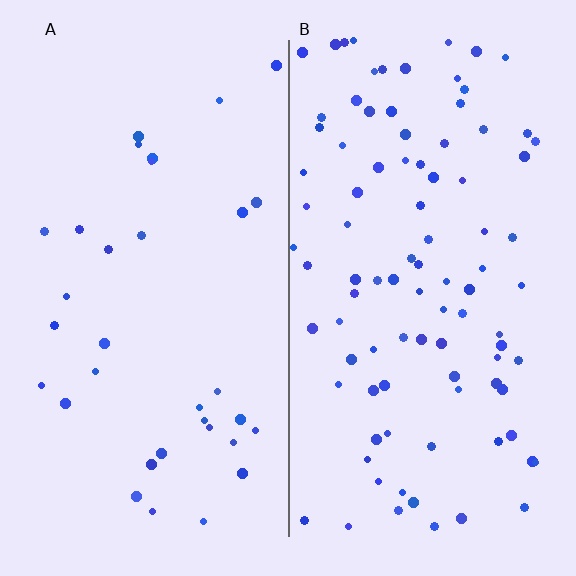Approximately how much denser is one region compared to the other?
Approximately 2.9× — region B over region A.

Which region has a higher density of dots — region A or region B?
B (the right).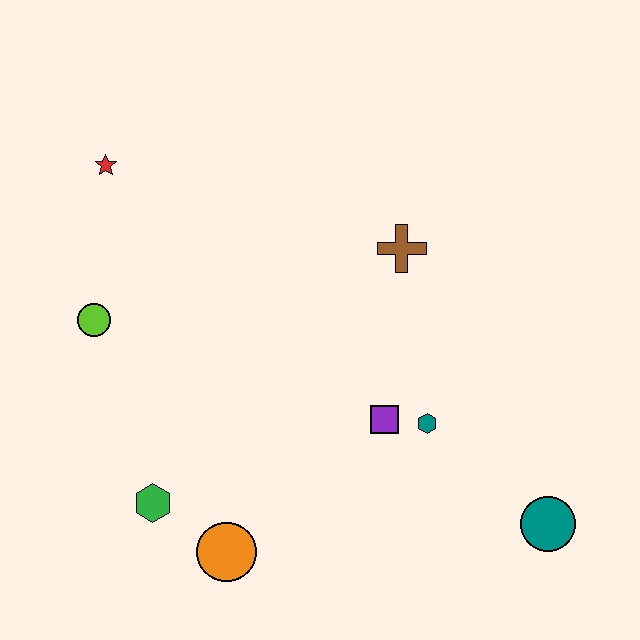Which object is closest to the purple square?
The teal hexagon is closest to the purple square.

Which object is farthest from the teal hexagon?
The red star is farthest from the teal hexagon.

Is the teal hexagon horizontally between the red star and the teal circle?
Yes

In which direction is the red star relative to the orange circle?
The red star is above the orange circle.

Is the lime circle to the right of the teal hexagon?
No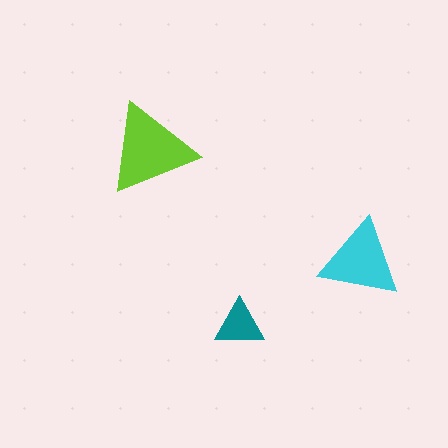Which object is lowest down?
The teal triangle is bottommost.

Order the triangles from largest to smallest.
the lime one, the cyan one, the teal one.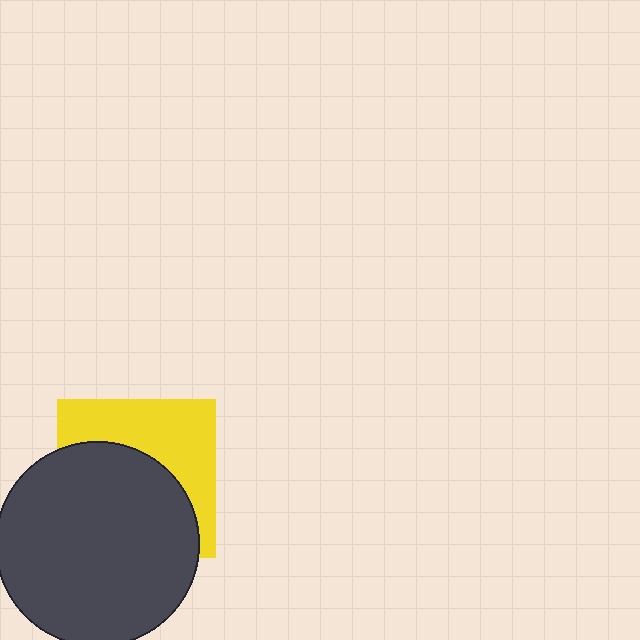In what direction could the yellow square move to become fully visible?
The yellow square could move up. That would shift it out from behind the dark gray circle entirely.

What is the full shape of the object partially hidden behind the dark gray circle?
The partially hidden object is a yellow square.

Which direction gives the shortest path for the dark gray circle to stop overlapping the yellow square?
Moving down gives the shortest separation.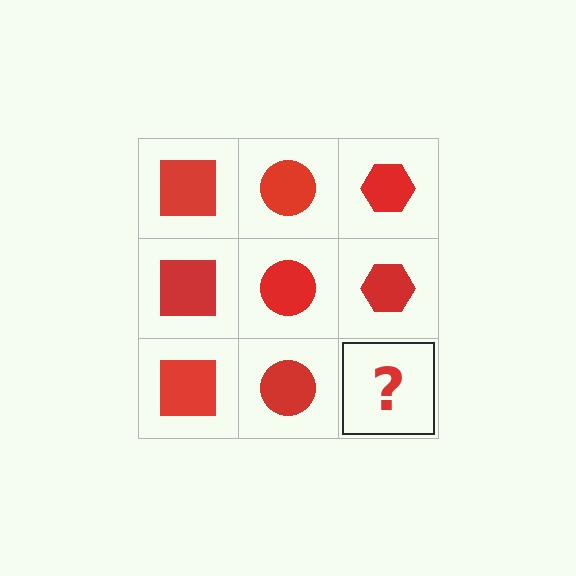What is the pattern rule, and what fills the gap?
The rule is that each column has a consistent shape. The gap should be filled with a red hexagon.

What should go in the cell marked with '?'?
The missing cell should contain a red hexagon.